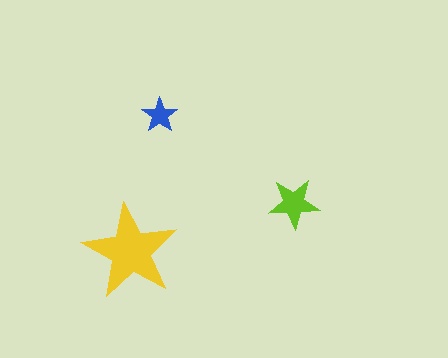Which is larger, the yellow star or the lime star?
The yellow one.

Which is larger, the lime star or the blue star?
The lime one.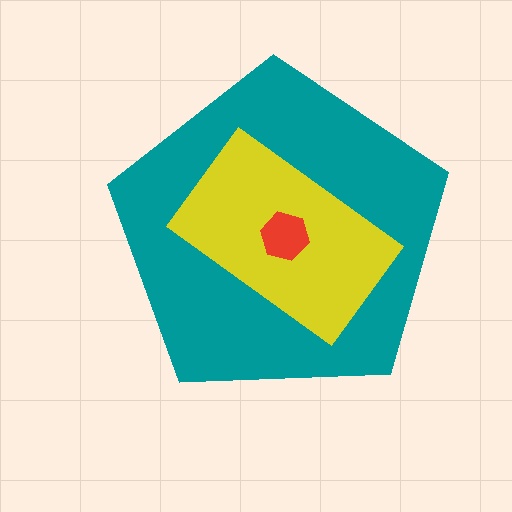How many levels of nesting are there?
3.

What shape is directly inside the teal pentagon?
The yellow rectangle.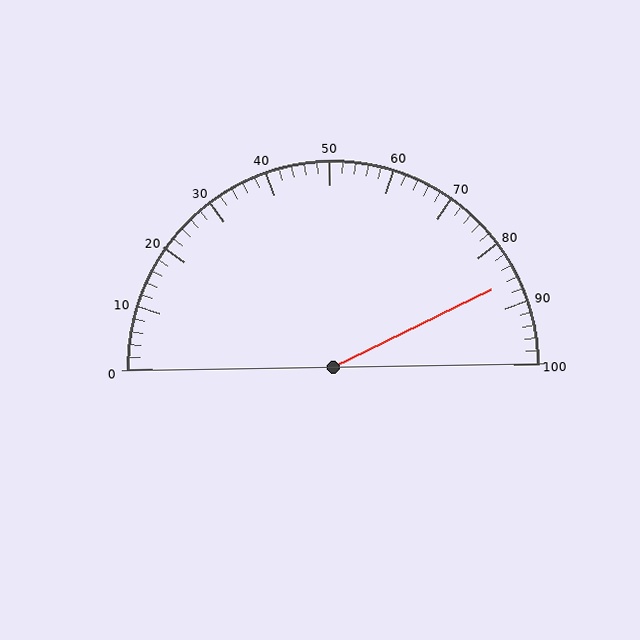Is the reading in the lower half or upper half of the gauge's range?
The reading is in the upper half of the range (0 to 100).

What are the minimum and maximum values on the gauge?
The gauge ranges from 0 to 100.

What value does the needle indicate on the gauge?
The needle indicates approximately 86.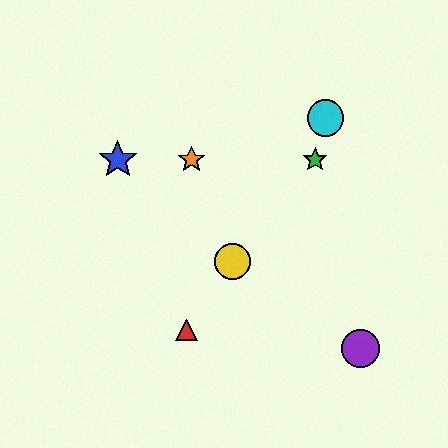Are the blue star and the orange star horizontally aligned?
Yes, both are at y≈160.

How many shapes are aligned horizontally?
3 shapes (the blue star, the green star, the orange star) are aligned horizontally.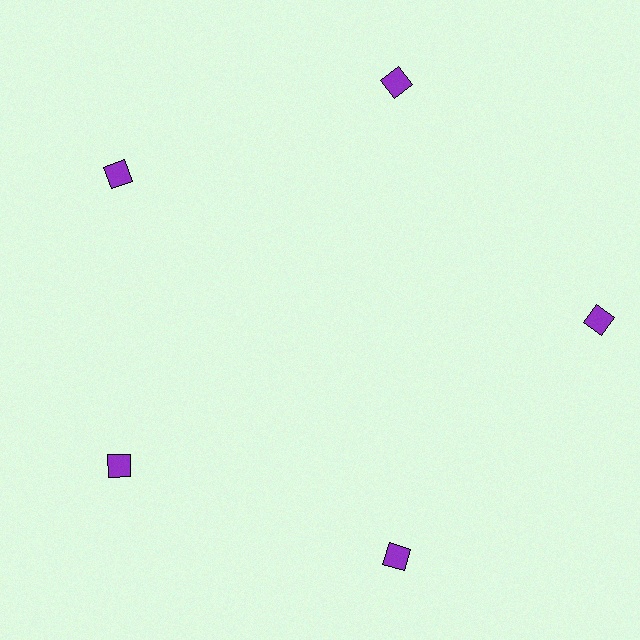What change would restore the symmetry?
The symmetry would be restored by moving it inward, back onto the ring so that all 5 squares sit at equal angles and equal distance from the center.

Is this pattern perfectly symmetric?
No. The 5 purple squares are arranged in a ring, but one element near the 3 o'clock position is pushed outward from the center, breaking the 5-fold rotational symmetry.